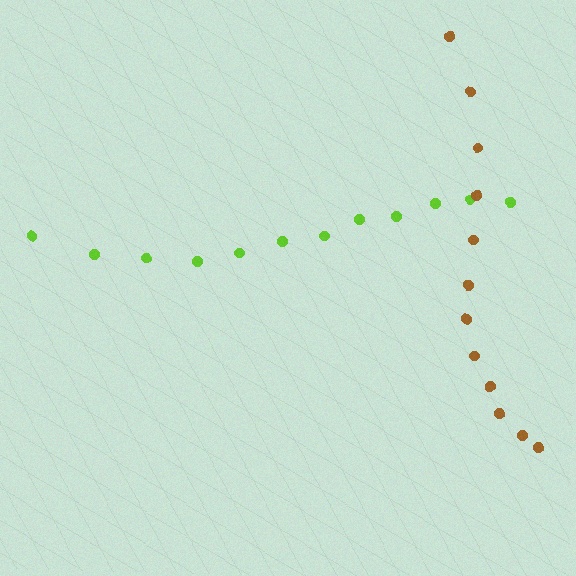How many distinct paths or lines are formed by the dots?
There are 2 distinct paths.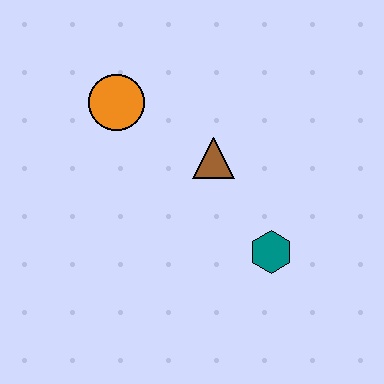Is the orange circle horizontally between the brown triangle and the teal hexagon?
No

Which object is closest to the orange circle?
The brown triangle is closest to the orange circle.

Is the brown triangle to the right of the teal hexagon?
No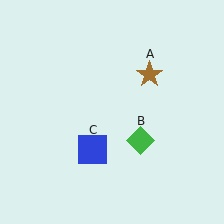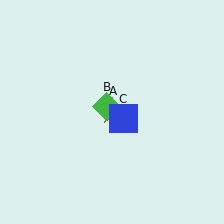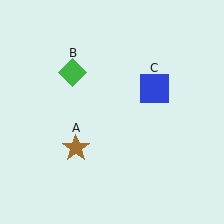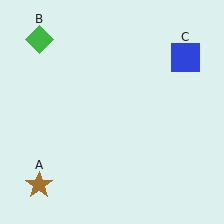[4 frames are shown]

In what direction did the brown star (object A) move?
The brown star (object A) moved down and to the left.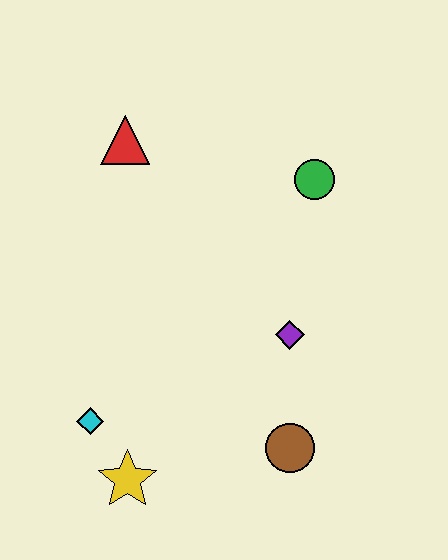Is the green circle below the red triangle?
Yes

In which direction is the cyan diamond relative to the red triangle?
The cyan diamond is below the red triangle.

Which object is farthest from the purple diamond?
The red triangle is farthest from the purple diamond.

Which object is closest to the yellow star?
The cyan diamond is closest to the yellow star.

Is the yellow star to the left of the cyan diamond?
No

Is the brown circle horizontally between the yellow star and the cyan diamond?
No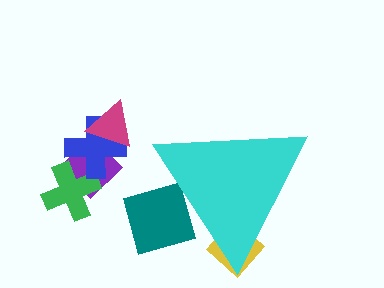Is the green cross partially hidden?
No, the green cross is fully visible.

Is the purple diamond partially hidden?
No, the purple diamond is fully visible.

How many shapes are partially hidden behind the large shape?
2 shapes are partially hidden.